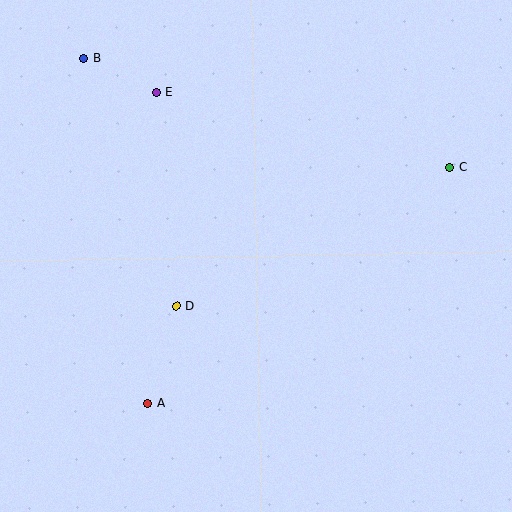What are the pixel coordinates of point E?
Point E is at (156, 92).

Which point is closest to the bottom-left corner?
Point A is closest to the bottom-left corner.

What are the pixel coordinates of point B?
Point B is at (84, 59).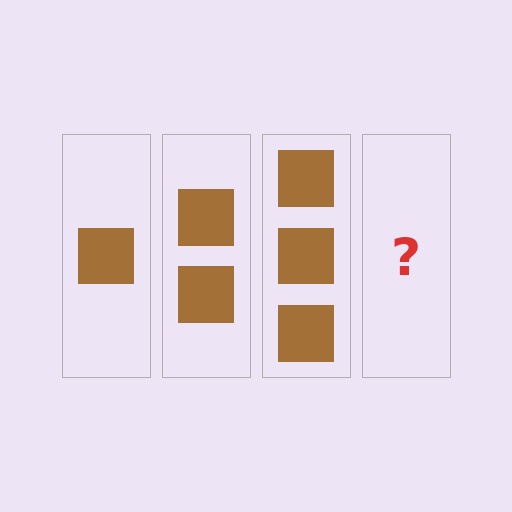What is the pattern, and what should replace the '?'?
The pattern is that each step adds one more square. The '?' should be 4 squares.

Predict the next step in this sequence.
The next step is 4 squares.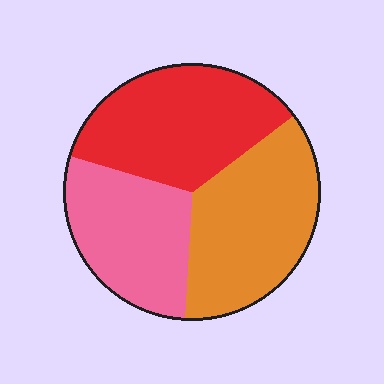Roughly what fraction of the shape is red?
Red covers about 35% of the shape.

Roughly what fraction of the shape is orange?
Orange covers 36% of the shape.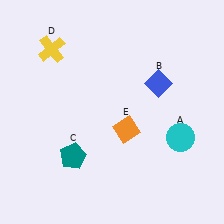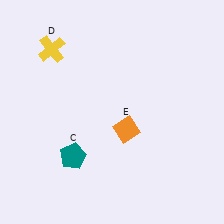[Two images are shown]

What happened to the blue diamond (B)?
The blue diamond (B) was removed in Image 2. It was in the top-right area of Image 1.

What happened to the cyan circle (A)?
The cyan circle (A) was removed in Image 2. It was in the bottom-right area of Image 1.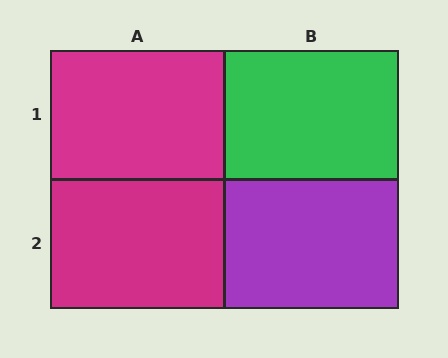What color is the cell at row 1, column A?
Magenta.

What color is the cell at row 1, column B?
Green.